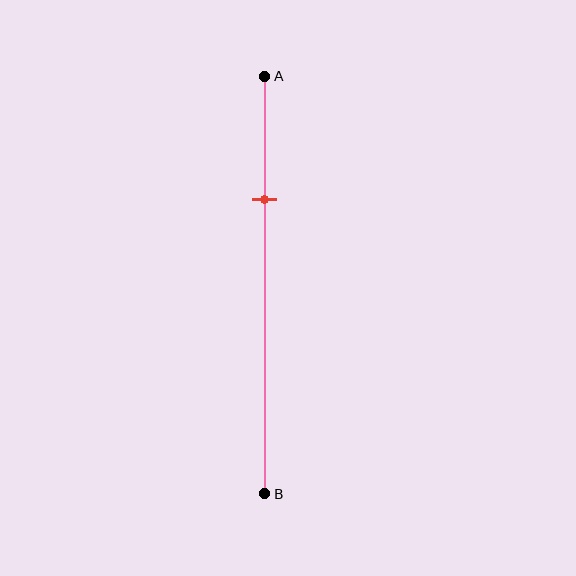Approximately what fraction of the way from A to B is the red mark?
The red mark is approximately 30% of the way from A to B.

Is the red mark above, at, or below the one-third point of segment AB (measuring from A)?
The red mark is above the one-third point of segment AB.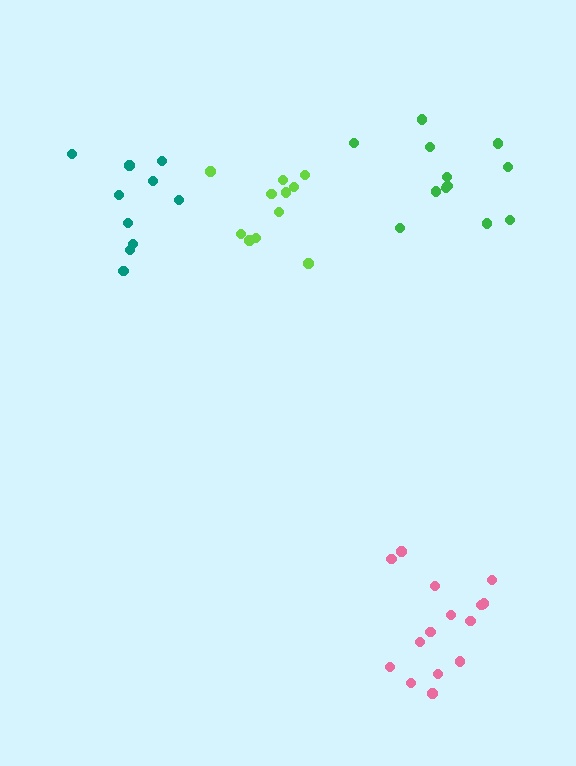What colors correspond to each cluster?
The clusters are colored: green, pink, lime, teal.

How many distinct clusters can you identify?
There are 4 distinct clusters.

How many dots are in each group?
Group 1: 12 dots, Group 2: 15 dots, Group 3: 11 dots, Group 4: 10 dots (48 total).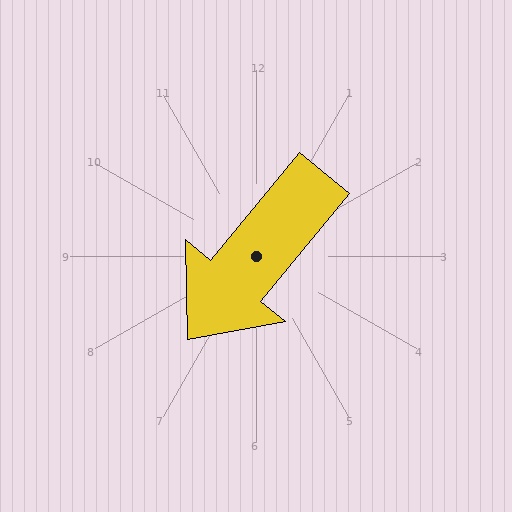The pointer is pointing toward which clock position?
Roughly 7 o'clock.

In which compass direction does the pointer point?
Southwest.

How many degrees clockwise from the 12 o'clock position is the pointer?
Approximately 219 degrees.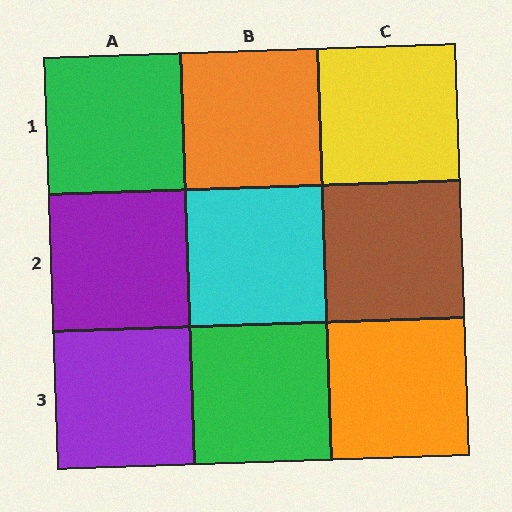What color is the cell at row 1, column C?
Yellow.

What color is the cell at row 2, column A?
Purple.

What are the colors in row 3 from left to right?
Purple, green, orange.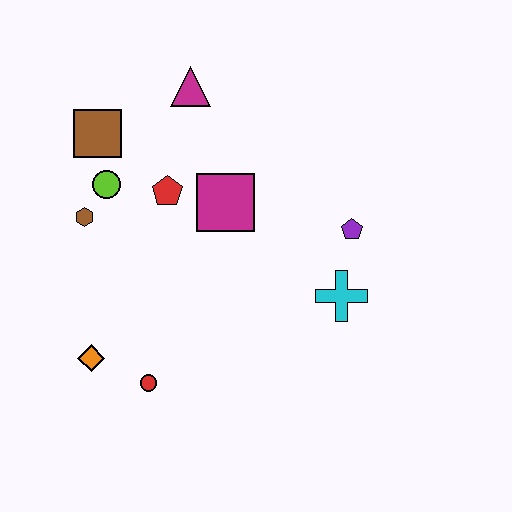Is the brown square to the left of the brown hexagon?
No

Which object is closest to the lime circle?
The brown hexagon is closest to the lime circle.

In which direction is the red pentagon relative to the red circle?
The red pentagon is above the red circle.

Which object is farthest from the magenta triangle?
The red circle is farthest from the magenta triangle.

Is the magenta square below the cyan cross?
No